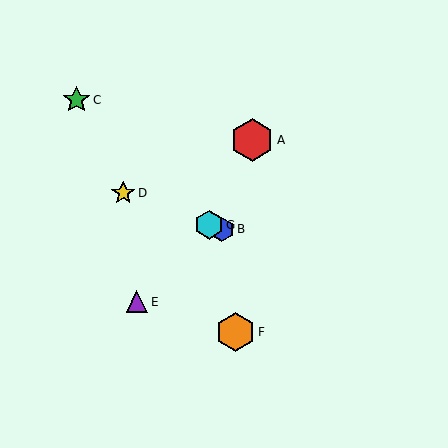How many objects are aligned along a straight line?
3 objects (B, D, G) are aligned along a straight line.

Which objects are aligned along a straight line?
Objects B, D, G are aligned along a straight line.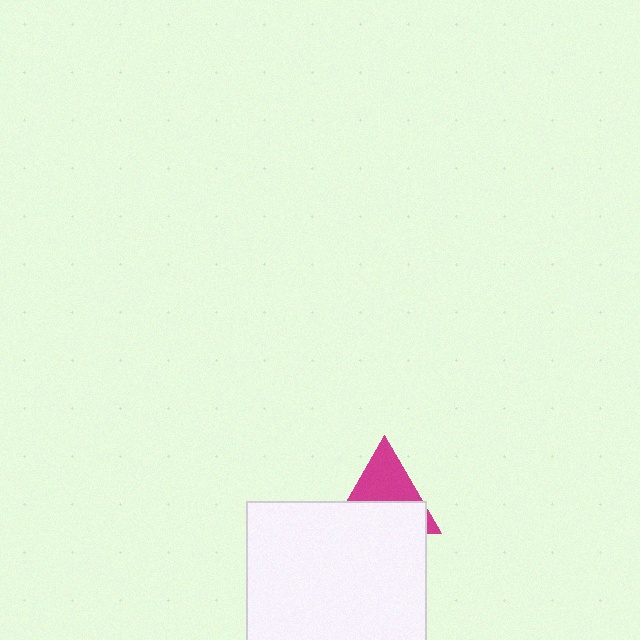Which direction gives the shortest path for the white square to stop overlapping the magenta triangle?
Moving down gives the shortest separation.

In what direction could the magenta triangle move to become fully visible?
The magenta triangle could move up. That would shift it out from behind the white square entirely.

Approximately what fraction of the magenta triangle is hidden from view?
Roughly 51% of the magenta triangle is hidden behind the white square.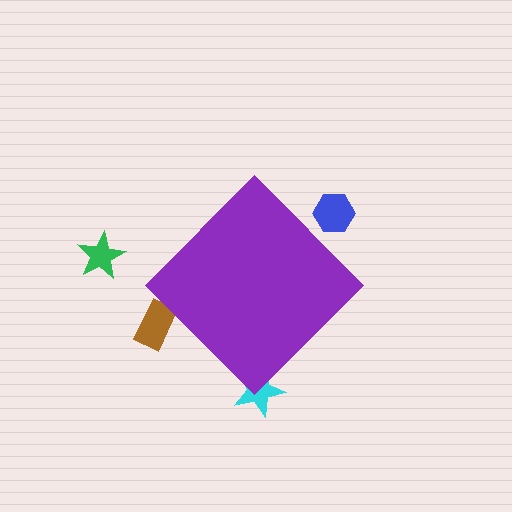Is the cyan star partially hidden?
Yes, the cyan star is partially hidden behind the purple diamond.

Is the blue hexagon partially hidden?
Yes, the blue hexagon is partially hidden behind the purple diamond.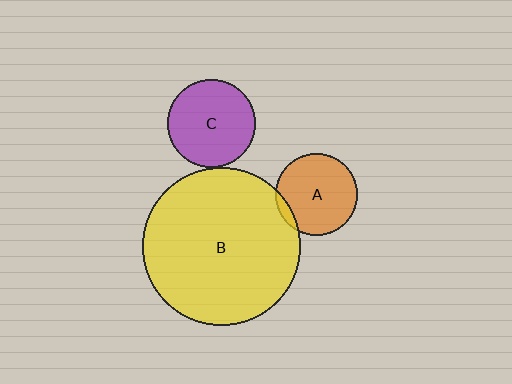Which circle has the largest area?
Circle B (yellow).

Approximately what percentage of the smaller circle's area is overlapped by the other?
Approximately 5%.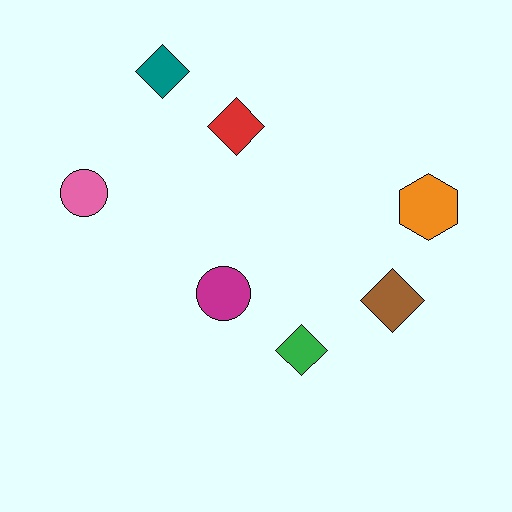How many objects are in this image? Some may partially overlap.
There are 7 objects.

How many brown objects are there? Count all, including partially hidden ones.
There is 1 brown object.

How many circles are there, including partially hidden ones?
There are 2 circles.